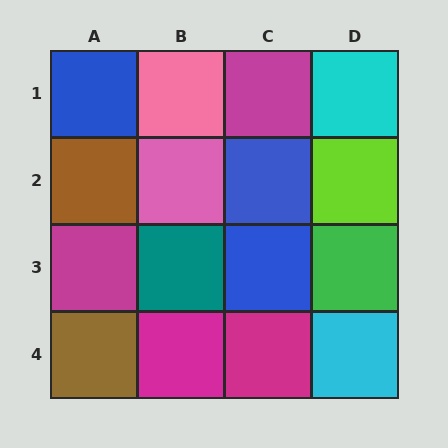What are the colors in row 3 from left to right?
Magenta, teal, blue, green.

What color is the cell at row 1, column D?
Cyan.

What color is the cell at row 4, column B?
Magenta.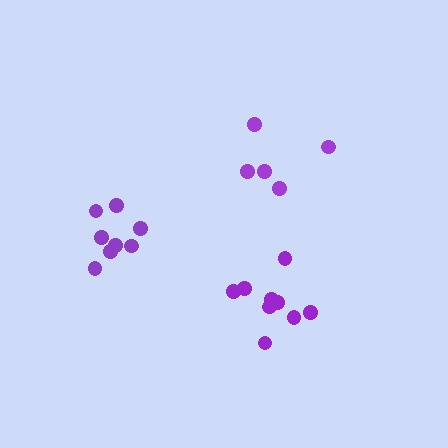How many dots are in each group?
Group 1: 8 dots, Group 2: 5 dots, Group 3: 9 dots (22 total).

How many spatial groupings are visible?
There are 3 spatial groupings.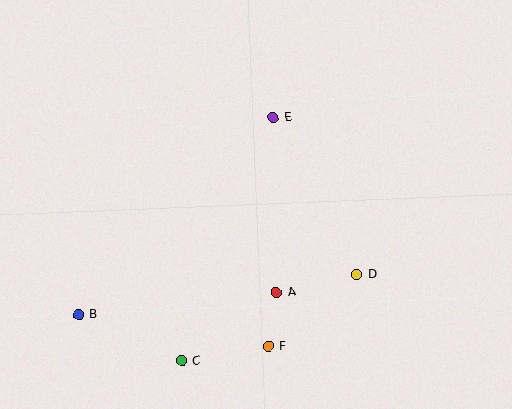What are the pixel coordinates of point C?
Point C is at (182, 361).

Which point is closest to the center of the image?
Point E at (273, 118) is closest to the center.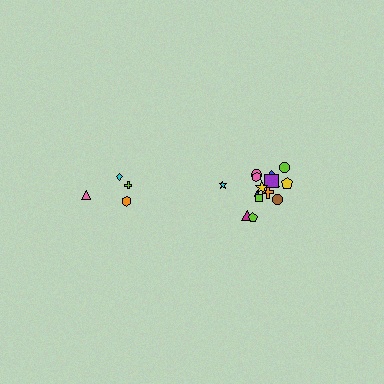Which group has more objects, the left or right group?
The right group.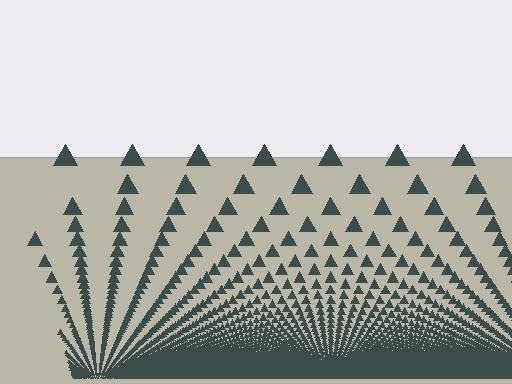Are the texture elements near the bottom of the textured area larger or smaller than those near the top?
Smaller. The gradient is inverted — elements near the bottom are smaller and denser.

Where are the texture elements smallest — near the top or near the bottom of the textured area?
Near the bottom.